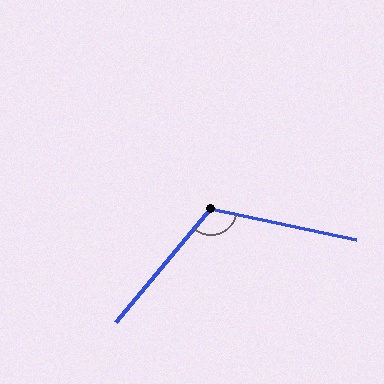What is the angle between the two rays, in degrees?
Approximately 118 degrees.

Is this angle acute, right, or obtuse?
It is obtuse.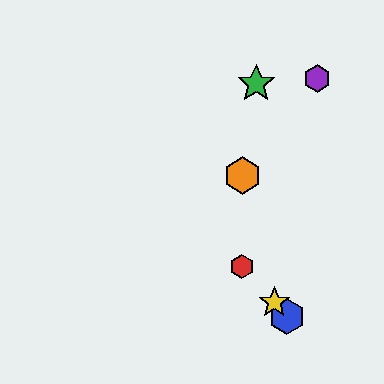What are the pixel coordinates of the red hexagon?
The red hexagon is at (242, 266).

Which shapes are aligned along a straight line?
The red hexagon, the blue hexagon, the yellow star are aligned along a straight line.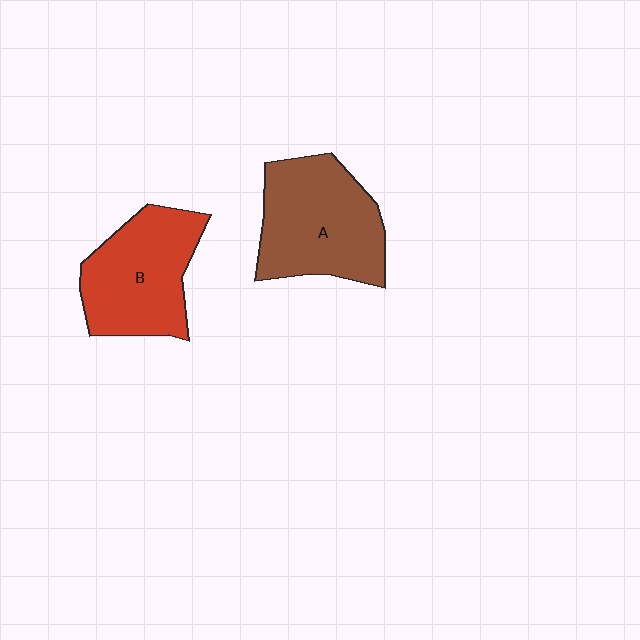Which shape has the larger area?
Shape A (brown).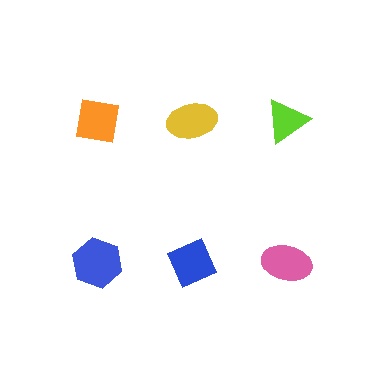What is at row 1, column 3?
A lime triangle.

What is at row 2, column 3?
A pink ellipse.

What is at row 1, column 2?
A yellow ellipse.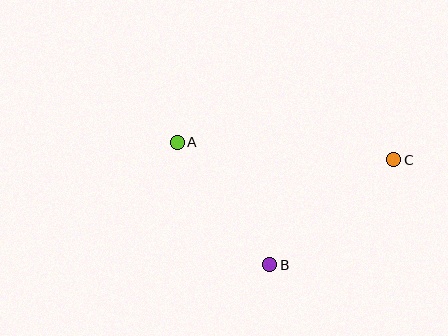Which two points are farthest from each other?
Points A and C are farthest from each other.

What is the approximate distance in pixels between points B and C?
The distance between B and C is approximately 162 pixels.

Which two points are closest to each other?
Points A and B are closest to each other.